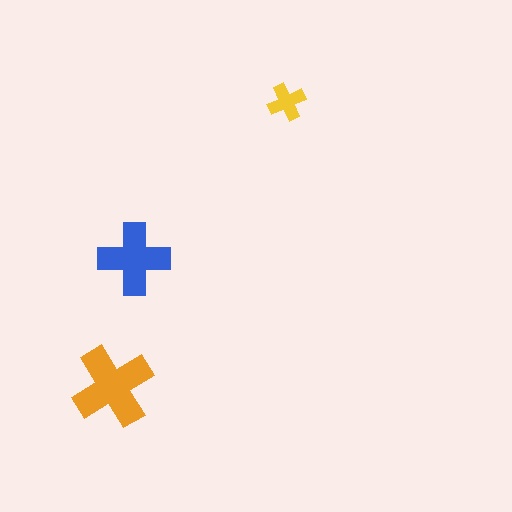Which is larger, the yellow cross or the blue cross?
The blue one.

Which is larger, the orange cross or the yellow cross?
The orange one.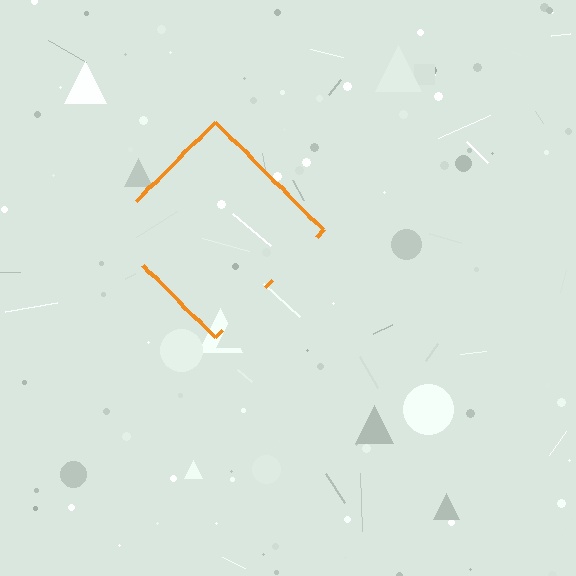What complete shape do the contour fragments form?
The contour fragments form a diamond.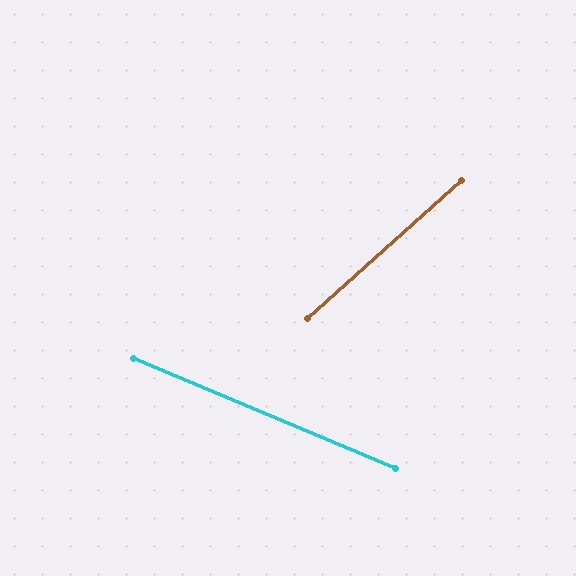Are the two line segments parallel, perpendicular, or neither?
Neither parallel nor perpendicular — they differ by about 65°.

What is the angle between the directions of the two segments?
Approximately 65 degrees.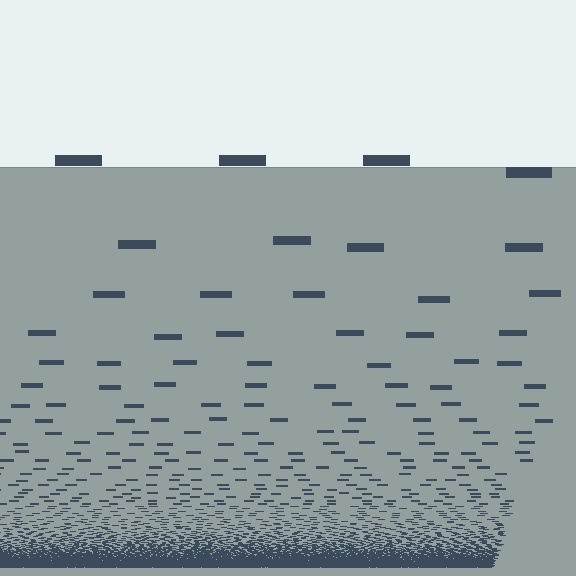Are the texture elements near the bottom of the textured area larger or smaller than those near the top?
Smaller. The gradient is inverted — elements near the bottom are smaller and denser.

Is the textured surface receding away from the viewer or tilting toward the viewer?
The surface appears to tilt toward the viewer. Texture elements get larger and sparser toward the top.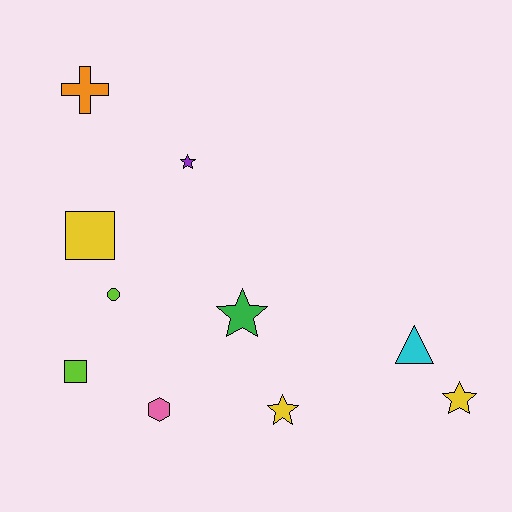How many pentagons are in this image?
There are no pentagons.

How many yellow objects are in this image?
There are 3 yellow objects.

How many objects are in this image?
There are 10 objects.